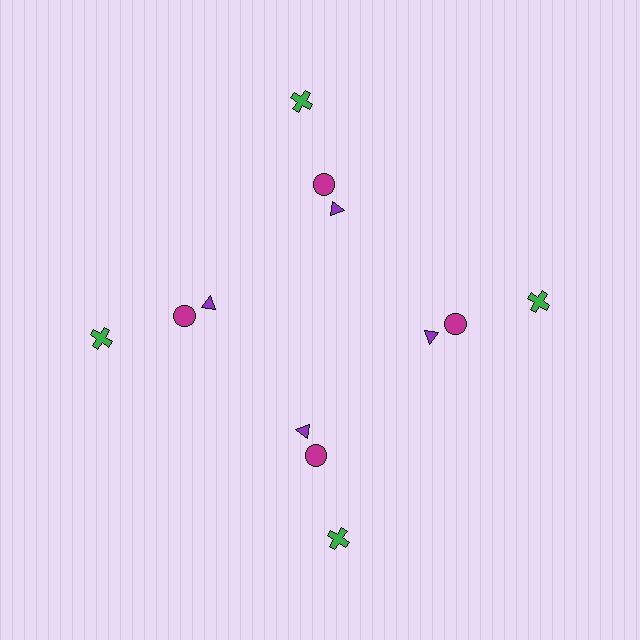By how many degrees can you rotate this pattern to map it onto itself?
The pattern maps onto itself every 90 degrees of rotation.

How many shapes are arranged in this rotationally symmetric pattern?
There are 12 shapes, arranged in 4 groups of 3.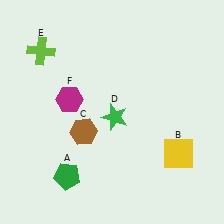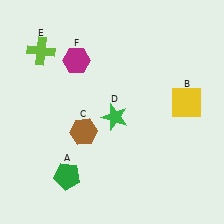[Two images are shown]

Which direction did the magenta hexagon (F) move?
The magenta hexagon (F) moved up.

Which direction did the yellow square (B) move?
The yellow square (B) moved up.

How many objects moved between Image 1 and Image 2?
2 objects moved between the two images.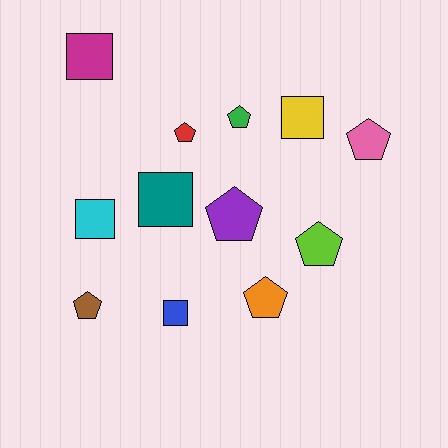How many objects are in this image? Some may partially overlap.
There are 12 objects.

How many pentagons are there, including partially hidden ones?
There are 7 pentagons.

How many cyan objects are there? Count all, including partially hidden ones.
There is 1 cyan object.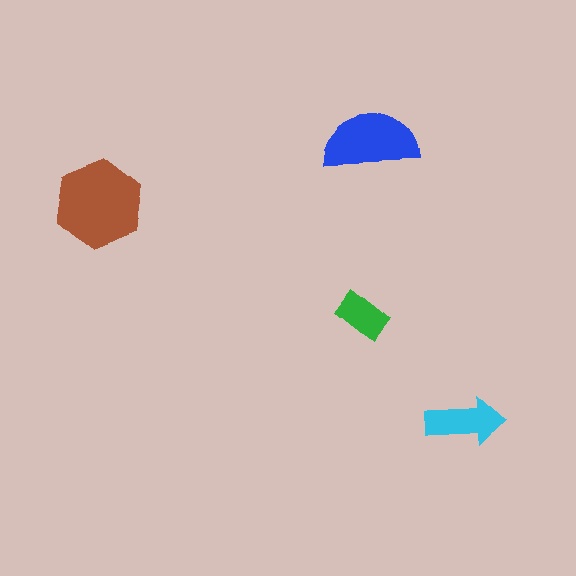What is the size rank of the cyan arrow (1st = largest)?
3rd.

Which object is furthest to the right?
The cyan arrow is rightmost.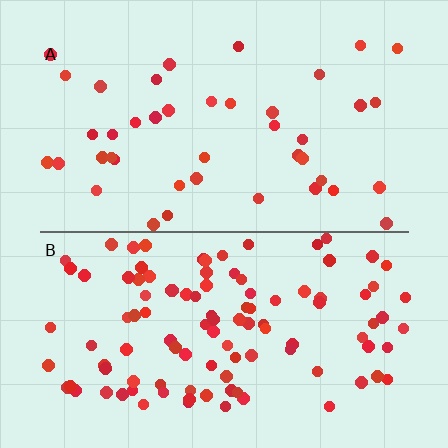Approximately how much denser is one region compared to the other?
Approximately 2.5× — region B over region A.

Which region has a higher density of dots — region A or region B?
B (the bottom).